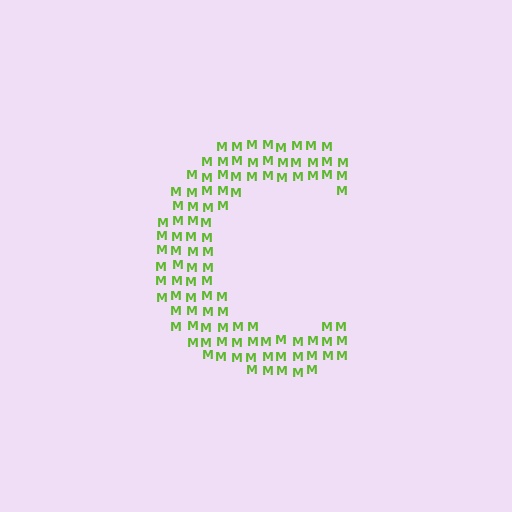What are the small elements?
The small elements are letter M's.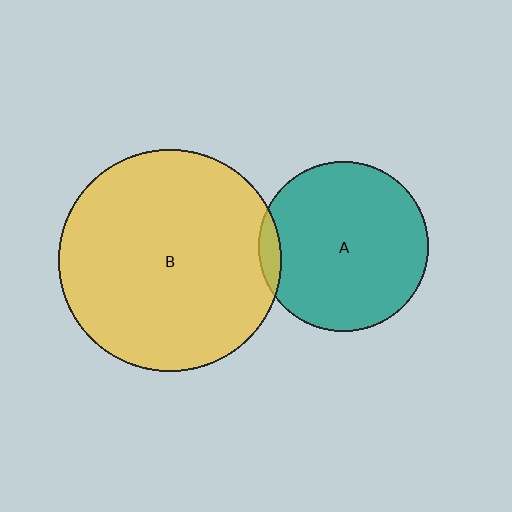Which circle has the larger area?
Circle B (yellow).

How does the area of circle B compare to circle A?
Approximately 1.7 times.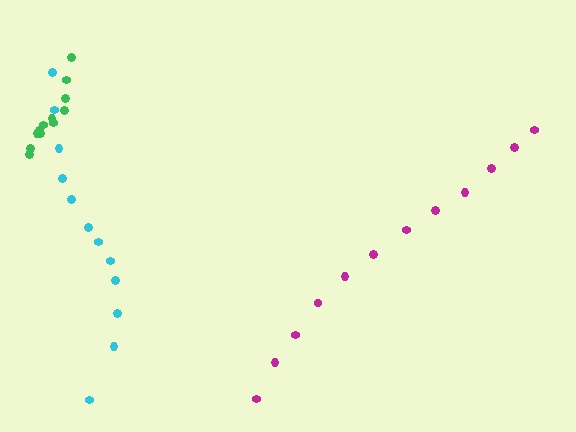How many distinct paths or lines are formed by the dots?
There are 3 distinct paths.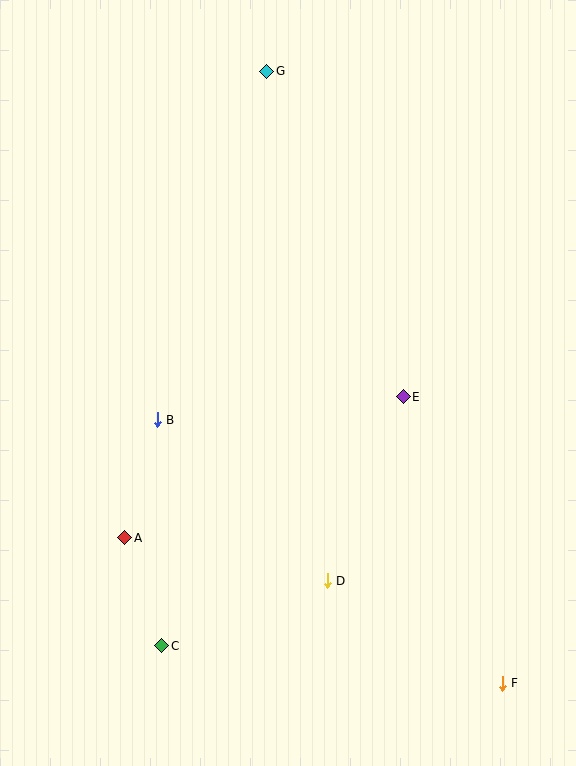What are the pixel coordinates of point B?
Point B is at (157, 420).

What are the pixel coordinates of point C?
Point C is at (162, 646).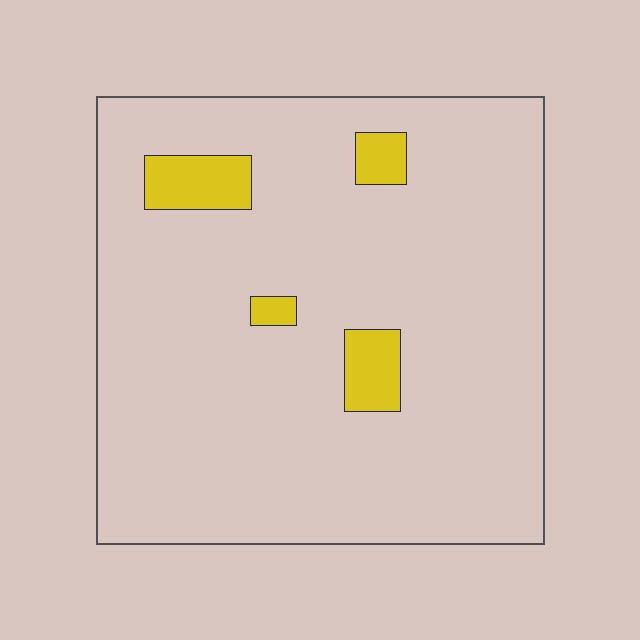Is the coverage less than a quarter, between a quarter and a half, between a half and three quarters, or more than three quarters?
Less than a quarter.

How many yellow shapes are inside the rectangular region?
4.